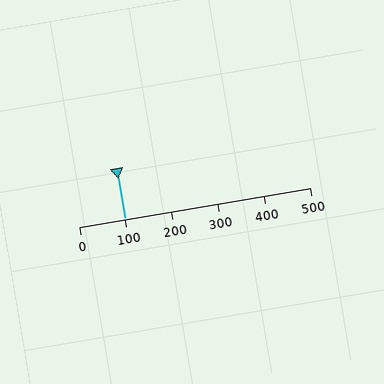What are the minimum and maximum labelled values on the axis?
The axis runs from 0 to 500.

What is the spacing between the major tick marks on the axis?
The major ticks are spaced 100 apart.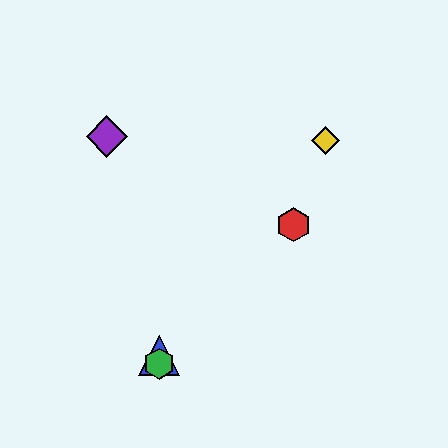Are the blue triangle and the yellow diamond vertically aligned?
No, the blue triangle is at x≈159 and the yellow diamond is at x≈326.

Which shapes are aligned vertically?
The blue triangle, the green hexagon are aligned vertically.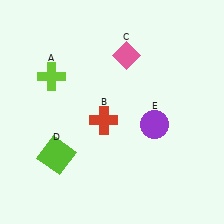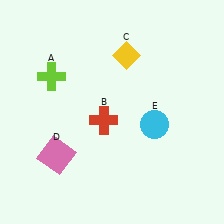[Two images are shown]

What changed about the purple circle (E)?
In Image 1, E is purple. In Image 2, it changed to cyan.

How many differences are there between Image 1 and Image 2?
There are 3 differences between the two images.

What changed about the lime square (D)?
In Image 1, D is lime. In Image 2, it changed to pink.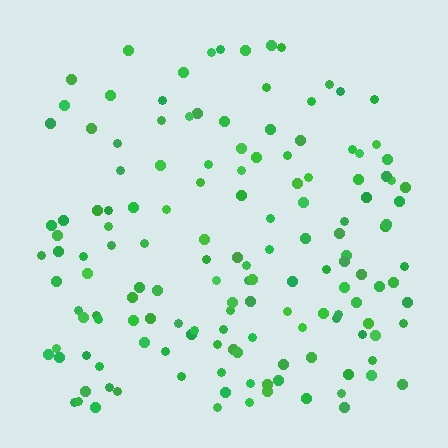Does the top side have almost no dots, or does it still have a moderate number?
Still a moderate number, just noticeably fewer than the bottom.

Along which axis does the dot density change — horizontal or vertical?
Vertical.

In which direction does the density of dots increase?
From top to bottom, with the bottom side densest.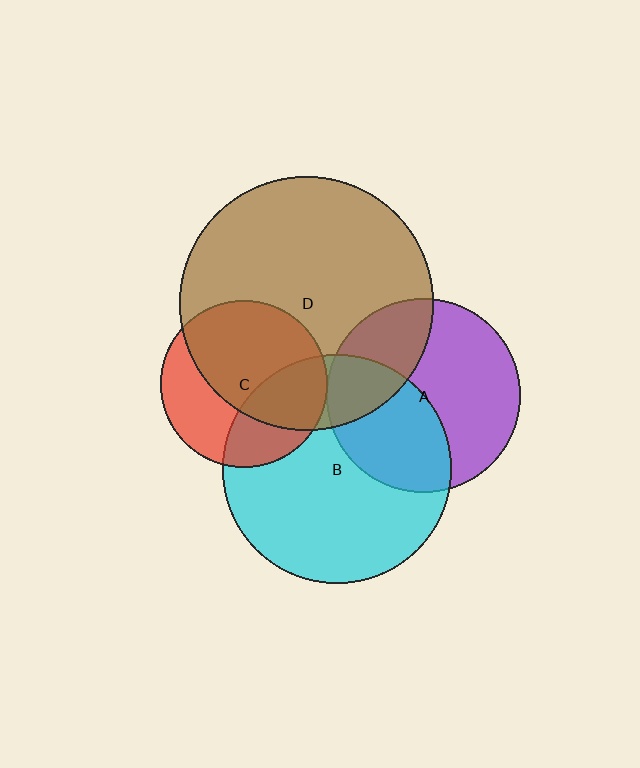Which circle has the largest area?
Circle D (brown).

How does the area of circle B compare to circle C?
Approximately 1.9 times.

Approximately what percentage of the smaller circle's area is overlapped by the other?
Approximately 60%.